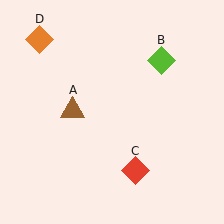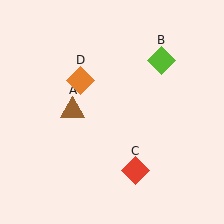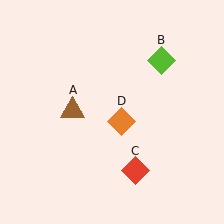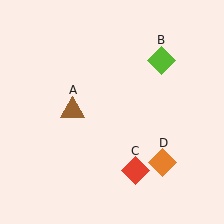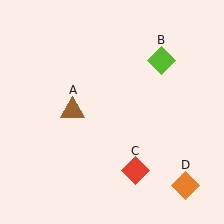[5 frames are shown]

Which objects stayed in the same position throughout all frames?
Brown triangle (object A) and lime diamond (object B) and red diamond (object C) remained stationary.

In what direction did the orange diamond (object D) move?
The orange diamond (object D) moved down and to the right.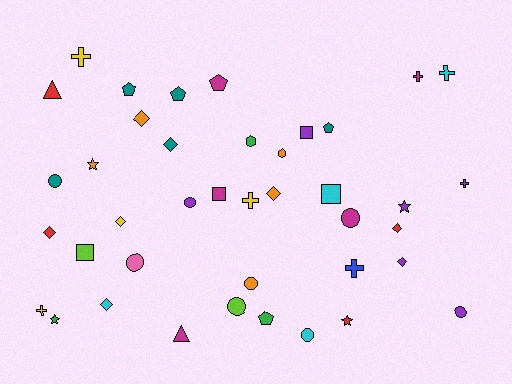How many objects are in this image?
There are 40 objects.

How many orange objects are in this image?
There are 5 orange objects.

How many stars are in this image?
There are 4 stars.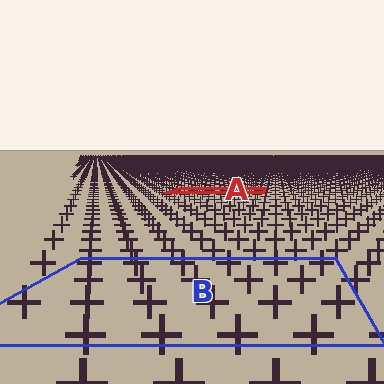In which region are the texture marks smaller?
The texture marks are smaller in region A, because it is farther away.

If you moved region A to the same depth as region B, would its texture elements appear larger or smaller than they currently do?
They would appear larger. At a closer depth, the same texture elements are projected at a bigger on-screen size.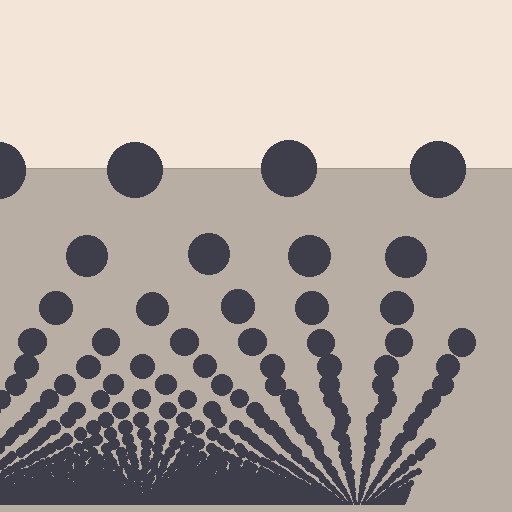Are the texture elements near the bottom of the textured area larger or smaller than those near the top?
Smaller. The gradient is inverted — elements near the bottom are smaller and denser.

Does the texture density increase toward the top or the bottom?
Density increases toward the bottom.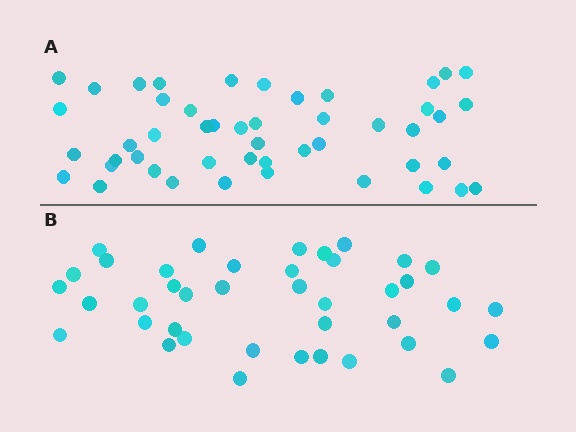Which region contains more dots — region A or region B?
Region A (the top region) has more dots.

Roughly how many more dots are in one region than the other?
Region A has roughly 8 or so more dots than region B.